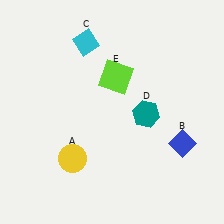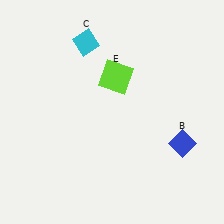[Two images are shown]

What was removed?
The teal hexagon (D), the yellow circle (A) were removed in Image 2.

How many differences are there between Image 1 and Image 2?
There are 2 differences between the two images.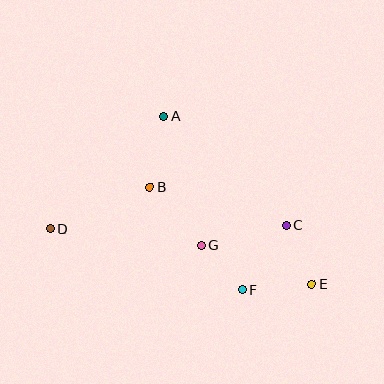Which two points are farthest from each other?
Points D and E are farthest from each other.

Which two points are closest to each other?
Points F and G are closest to each other.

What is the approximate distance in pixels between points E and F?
The distance between E and F is approximately 69 pixels.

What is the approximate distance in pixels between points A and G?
The distance between A and G is approximately 134 pixels.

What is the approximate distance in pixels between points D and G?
The distance between D and G is approximately 151 pixels.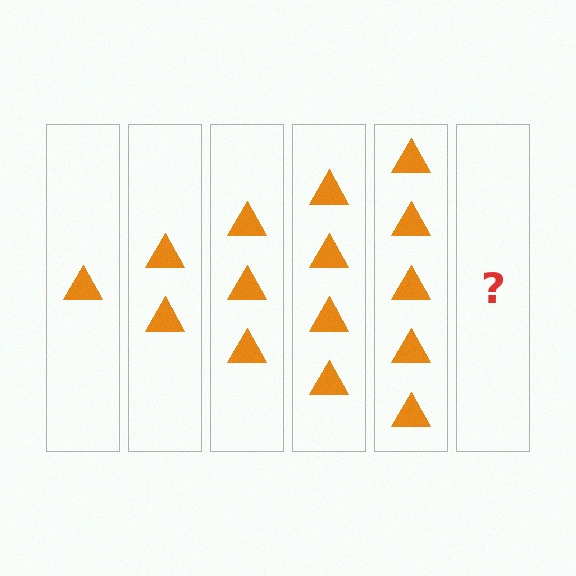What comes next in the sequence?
The next element should be 6 triangles.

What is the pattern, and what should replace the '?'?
The pattern is that each step adds one more triangle. The '?' should be 6 triangles.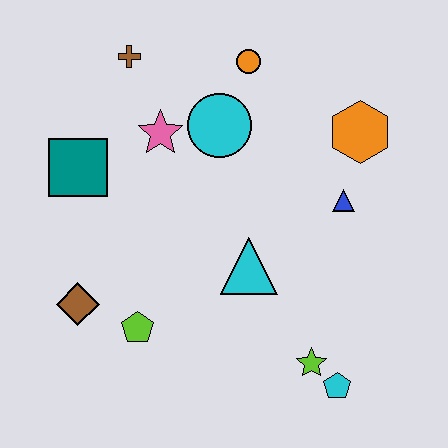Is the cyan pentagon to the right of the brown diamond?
Yes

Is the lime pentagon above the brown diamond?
No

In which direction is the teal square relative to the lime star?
The teal square is to the left of the lime star.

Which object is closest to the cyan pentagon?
The lime star is closest to the cyan pentagon.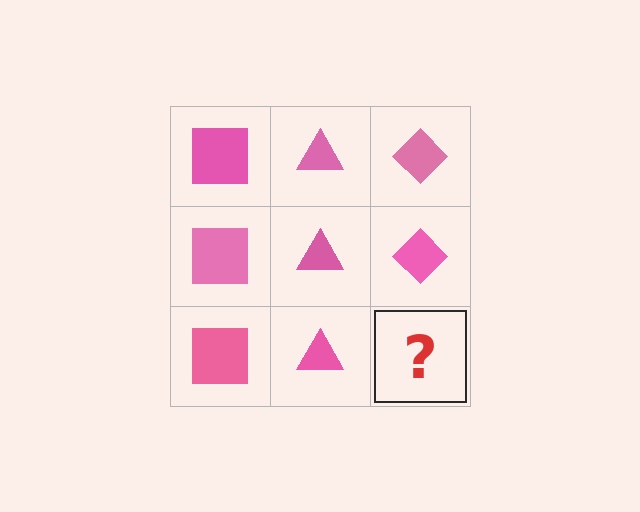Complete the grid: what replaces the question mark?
The question mark should be replaced with a pink diamond.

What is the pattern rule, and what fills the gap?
The rule is that each column has a consistent shape. The gap should be filled with a pink diamond.